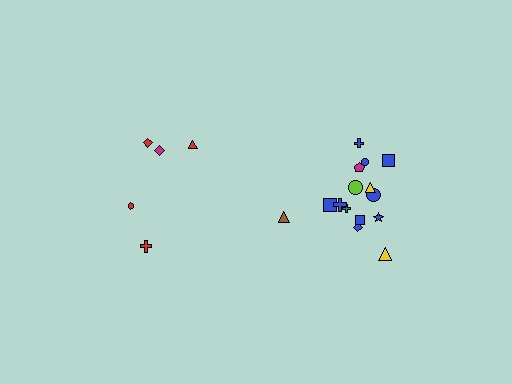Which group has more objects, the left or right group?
The right group.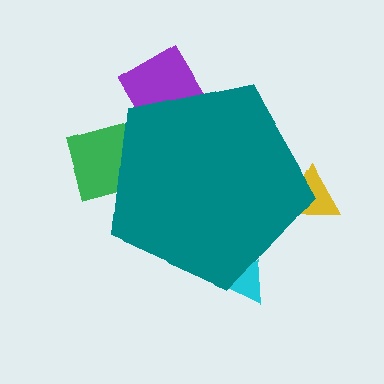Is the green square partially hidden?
Yes, the green square is partially hidden behind the teal pentagon.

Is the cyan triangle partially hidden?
Yes, the cyan triangle is partially hidden behind the teal pentagon.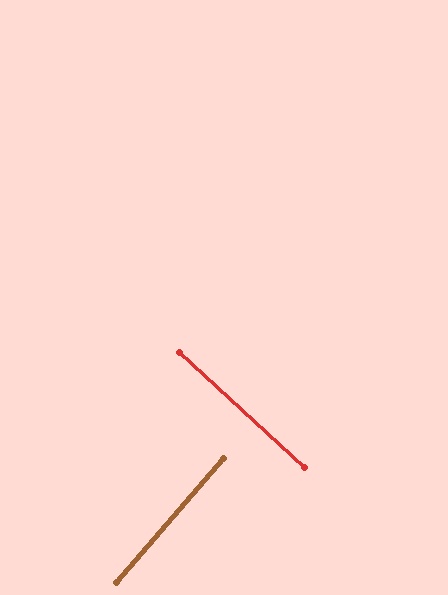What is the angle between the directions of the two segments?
Approximately 88 degrees.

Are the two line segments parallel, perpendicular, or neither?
Perpendicular — they meet at approximately 88°.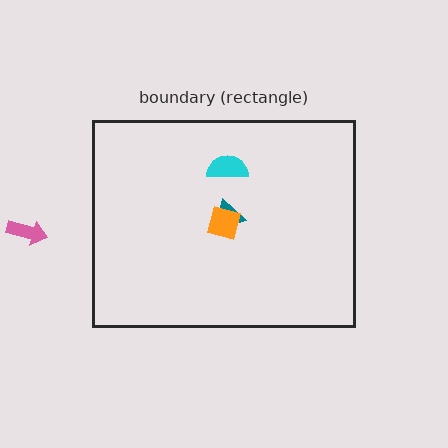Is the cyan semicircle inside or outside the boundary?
Inside.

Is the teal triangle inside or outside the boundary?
Inside.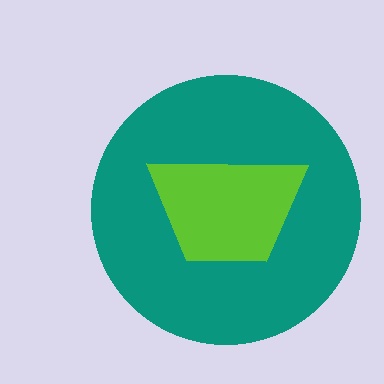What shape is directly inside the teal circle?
The lime trapezoid.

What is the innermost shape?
The lime trapezoid.